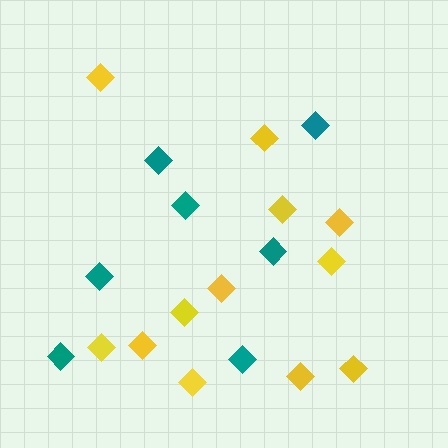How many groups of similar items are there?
There are 2 groups: one group of teal diamonds (7) and one group of yellow diamonds (12).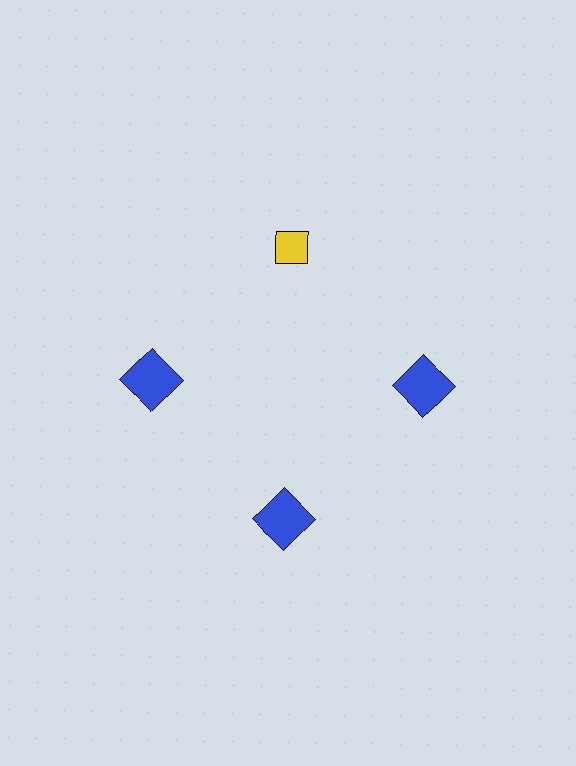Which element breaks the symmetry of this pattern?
The yellow diamond at roughly the 12 o'clock position breaks the symmetry. All other shapes are blue squares.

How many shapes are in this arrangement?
There are 4 shapes arranged in a ring pattern.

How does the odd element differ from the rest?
It differs in both color (yellow instead of blue) and shape (diamond instead of square).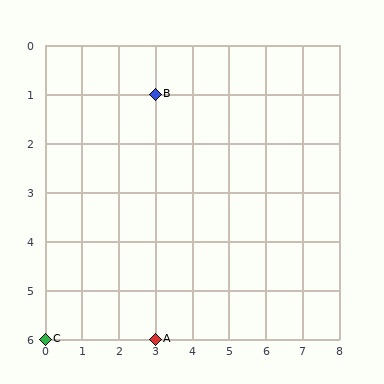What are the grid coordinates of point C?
Point C is at grid coordinates (0, 6).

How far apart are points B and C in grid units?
Points B and C are 3 columns and 5 rows apart (about 5.8 grid units diagonally).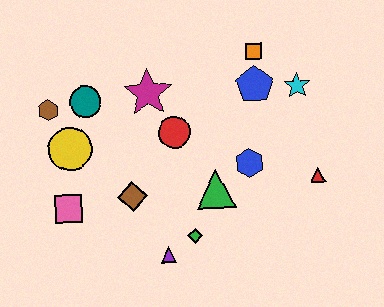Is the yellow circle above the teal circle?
No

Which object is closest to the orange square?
The blue pentagon is closest to the orange square.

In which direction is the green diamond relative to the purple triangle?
The green diamond is to the right of the purple triangle.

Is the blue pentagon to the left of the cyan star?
Yes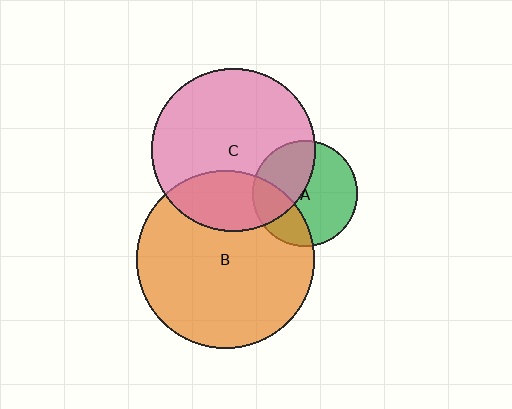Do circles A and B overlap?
Yes.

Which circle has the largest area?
Circle B (orange).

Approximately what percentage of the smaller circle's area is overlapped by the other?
Approximately 30%.